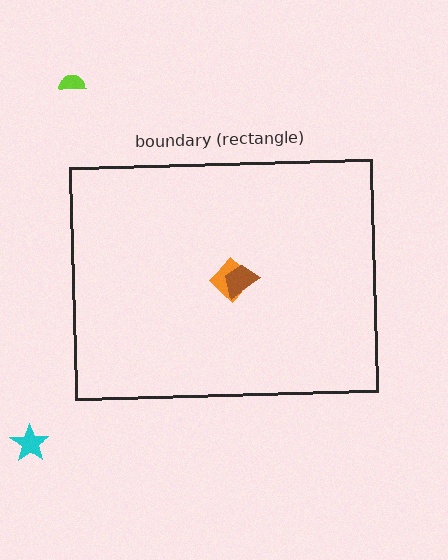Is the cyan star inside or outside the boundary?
Outside.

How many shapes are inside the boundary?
3 inside, 2 outside.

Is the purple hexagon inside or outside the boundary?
Inside.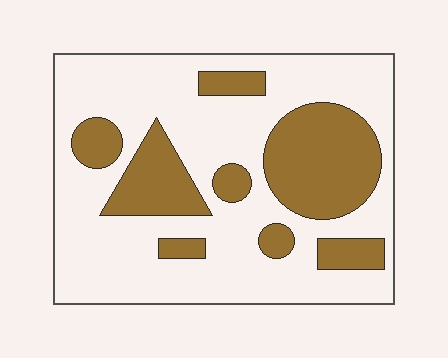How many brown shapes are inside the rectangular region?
8.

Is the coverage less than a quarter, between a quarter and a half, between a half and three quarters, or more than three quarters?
Between a quarter and a half.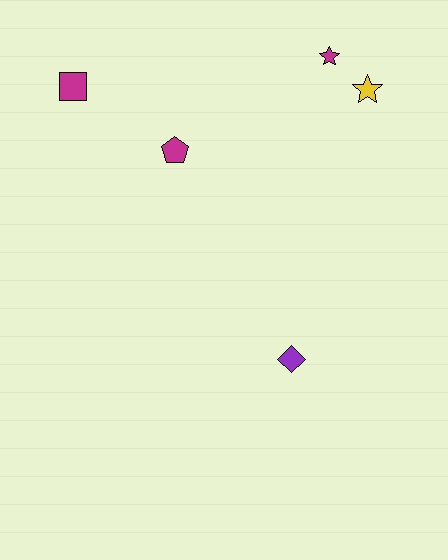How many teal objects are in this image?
There are no teal objects.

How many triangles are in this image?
There are no triangles.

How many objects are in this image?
There are 5 objects.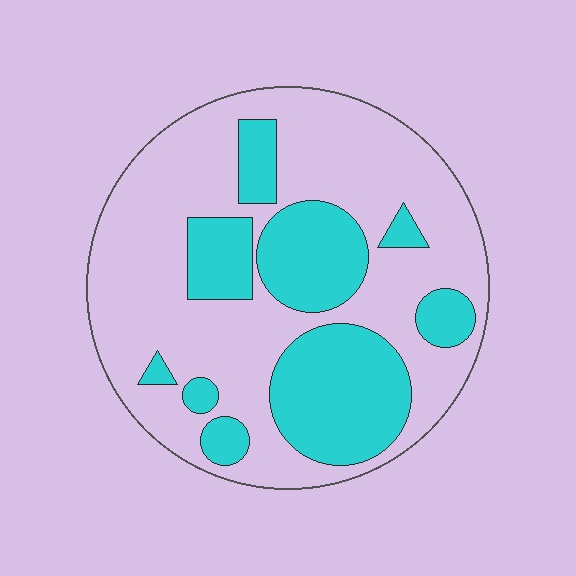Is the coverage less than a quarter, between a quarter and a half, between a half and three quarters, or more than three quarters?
Between a quarter and a half.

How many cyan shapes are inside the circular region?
9.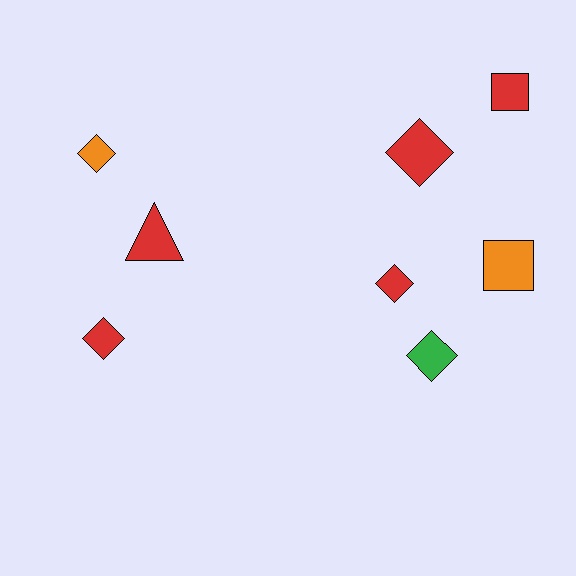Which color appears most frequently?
Red, with 5 objects.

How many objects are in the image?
There are 8 objects.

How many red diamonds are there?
There are 3 red diamonds.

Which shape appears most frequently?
Diamond, with 5 objects.